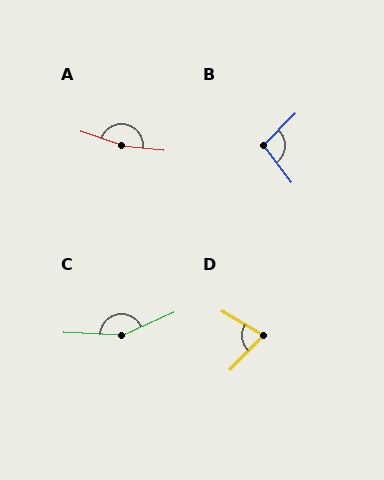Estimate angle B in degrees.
Approximately 97 degrees.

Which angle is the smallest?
D, at approximately 77 degrees.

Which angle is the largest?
A, at approximately 167 degrees.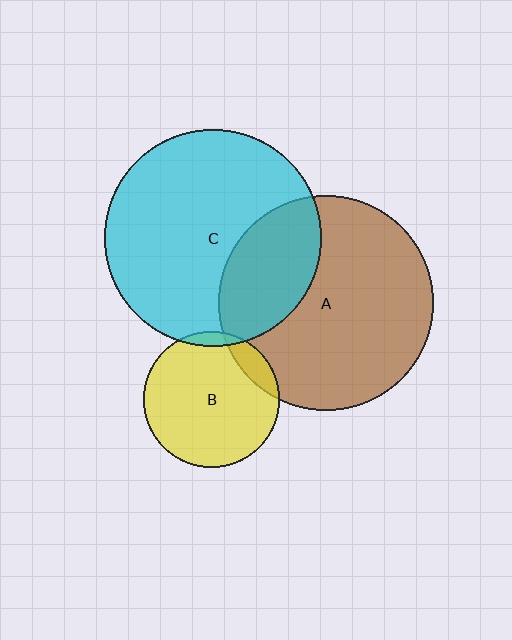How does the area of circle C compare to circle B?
Approximately 2.5 times.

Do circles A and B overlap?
Yes.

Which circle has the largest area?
Circle C (cyan).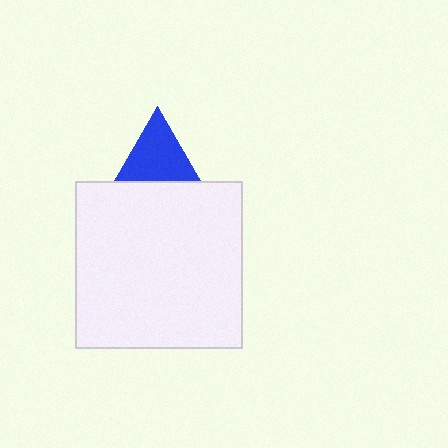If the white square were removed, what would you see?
You would see the complete blue triangle.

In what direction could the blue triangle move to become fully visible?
The blue triangle could move up. That would shift it out from behind the white square entirely.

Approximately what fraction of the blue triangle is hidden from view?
Roughly 49% of the blue triangle is hidden behind the white square.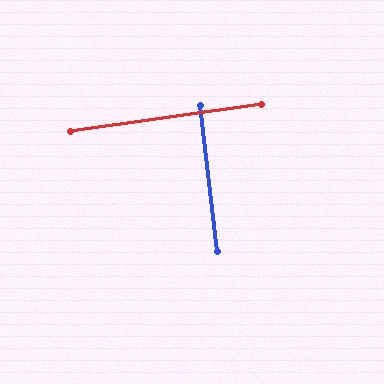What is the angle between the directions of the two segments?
Approximately 89 degrees.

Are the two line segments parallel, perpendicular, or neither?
Perpendicular — they meet at approximately 89°.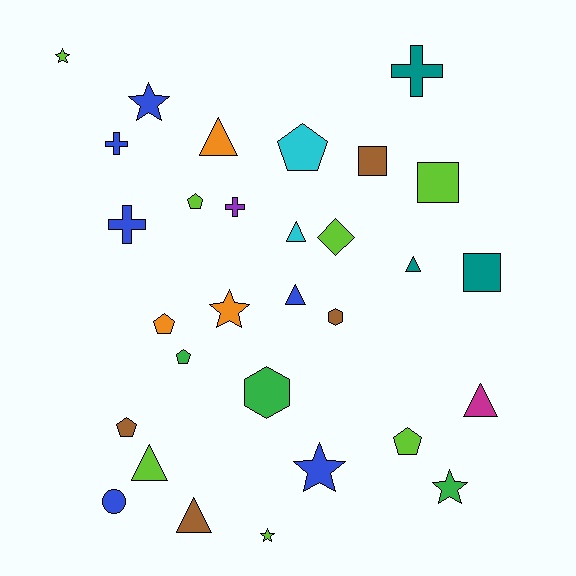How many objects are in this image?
There are 30 objects.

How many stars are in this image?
There are 6 stars.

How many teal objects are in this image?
There are 3 teal objects.